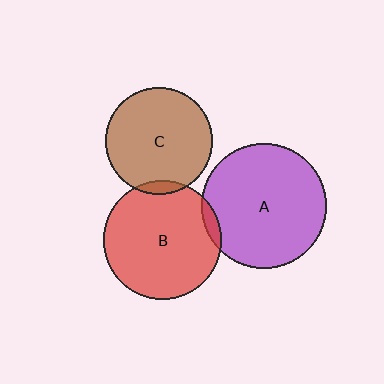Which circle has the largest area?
Circle A (purple).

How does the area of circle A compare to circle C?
Approximately 1.4 times.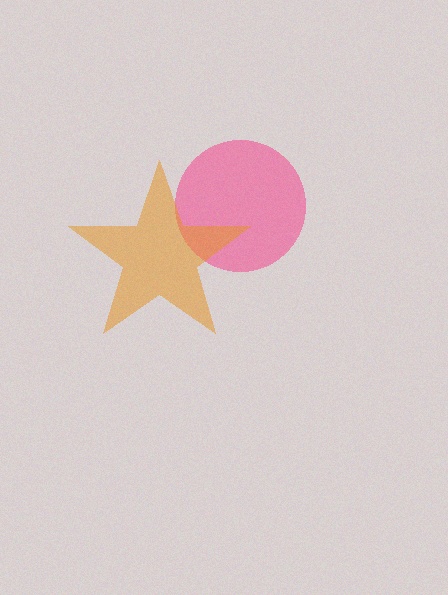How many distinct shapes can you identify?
There are 2 distinct shapes: a pink circle, an orange star.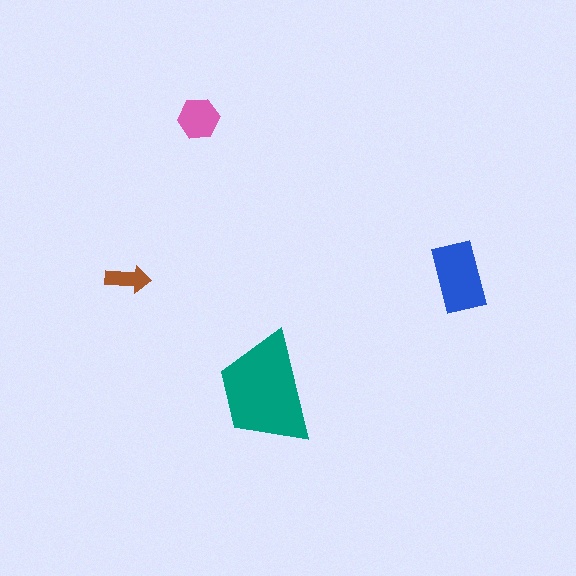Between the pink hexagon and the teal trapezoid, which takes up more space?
The teal trapezoid.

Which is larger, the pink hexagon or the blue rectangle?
The blue rectangle.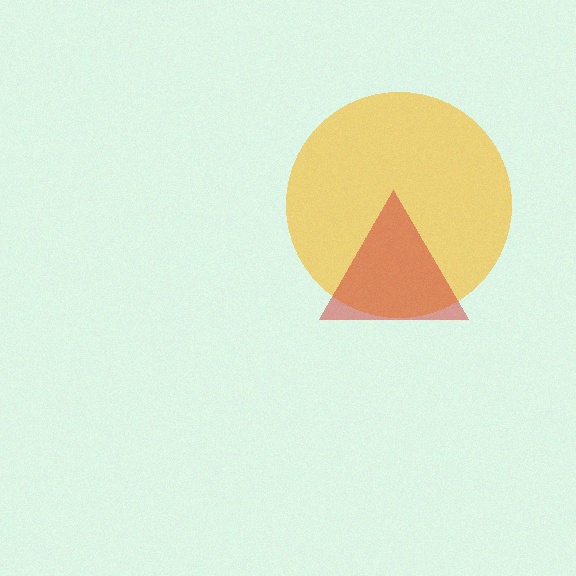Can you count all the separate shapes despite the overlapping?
Yes, there are 2 separate shapes.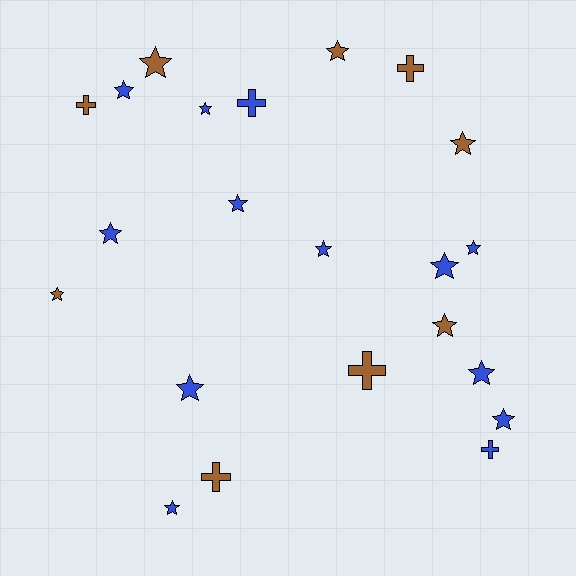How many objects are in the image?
There are 22 objects.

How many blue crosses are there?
There are 2 blue crosses.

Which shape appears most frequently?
Star, with 16 objects.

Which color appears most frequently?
Blue, with 13 objects.